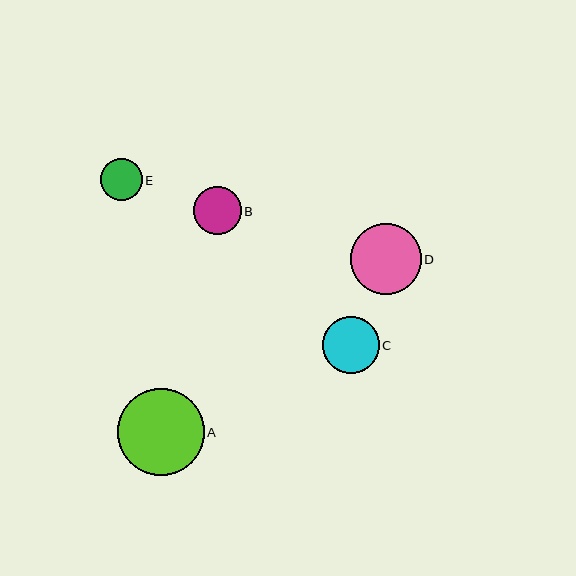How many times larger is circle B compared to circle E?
Circle B is approximately 1.1 times the size of circle E.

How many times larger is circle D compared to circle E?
Circle D is approximately 1.7 times the size of circle E.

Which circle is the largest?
Circle A is the largest with a size of approximately 87 pixels.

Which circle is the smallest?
Circle E is the smallest with a size of approximately 42 pixels.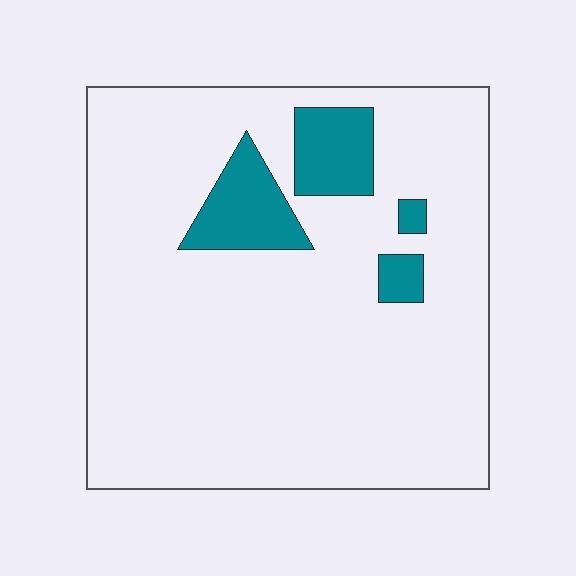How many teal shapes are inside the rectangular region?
4.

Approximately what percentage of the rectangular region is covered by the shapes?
Approximately 10%.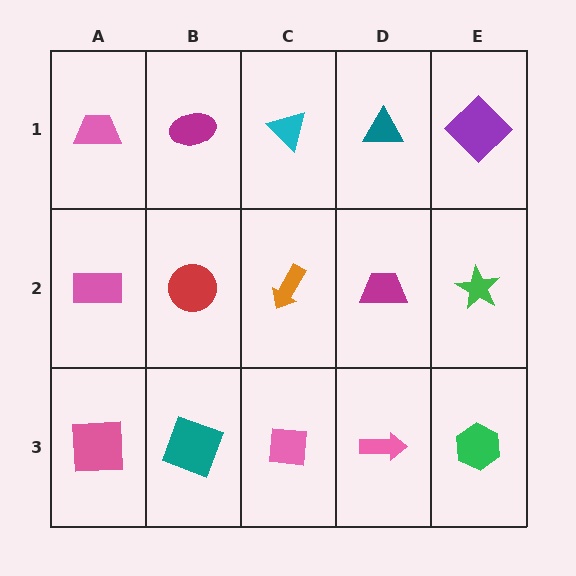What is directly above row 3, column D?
A magenta trapezoid.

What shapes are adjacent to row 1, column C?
An orange arrow (row 2, column C), a magenta ellipse (row 1, column B), a teal triangle (row 1, column D).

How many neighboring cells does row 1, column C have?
3.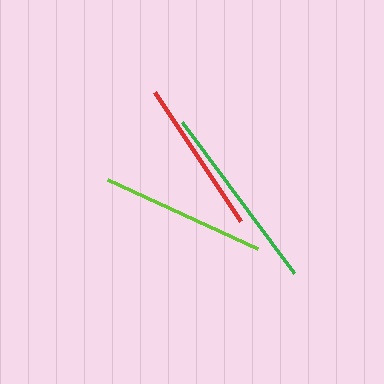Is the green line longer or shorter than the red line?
The green line is longer than the red line.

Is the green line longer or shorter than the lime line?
The green line is longer than the lime line.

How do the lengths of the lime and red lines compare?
The lime and red lines are approximately the same length.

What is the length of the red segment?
The red segment is approximately 155 pixels long.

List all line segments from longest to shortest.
From longest to shortest: green, lime, red.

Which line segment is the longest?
The green line is the longest at approximately 188 pixels.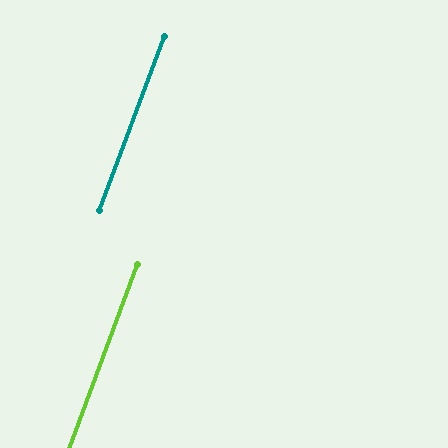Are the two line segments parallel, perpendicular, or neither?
Parallel — their directions differ by only 0.4°.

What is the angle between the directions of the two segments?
Approximately 0 degrees.